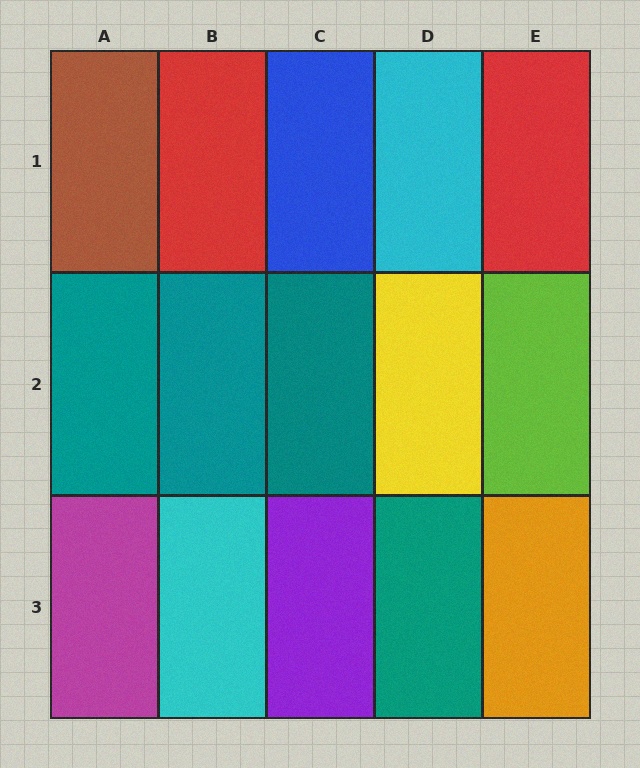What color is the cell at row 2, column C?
Teal.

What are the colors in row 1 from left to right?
Brown, red, blue, cyan, red.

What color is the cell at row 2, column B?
Teal.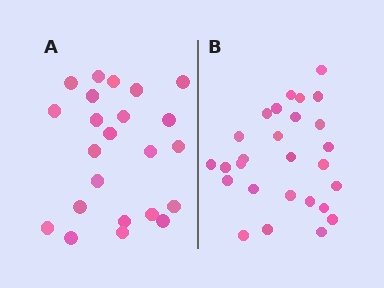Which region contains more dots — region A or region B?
Region B (the right region) has more dots.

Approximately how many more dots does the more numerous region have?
Region B has about 4 more dots than region A.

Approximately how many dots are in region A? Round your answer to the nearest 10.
About 20 dots. (The exact count is 23, which rounds to 20.)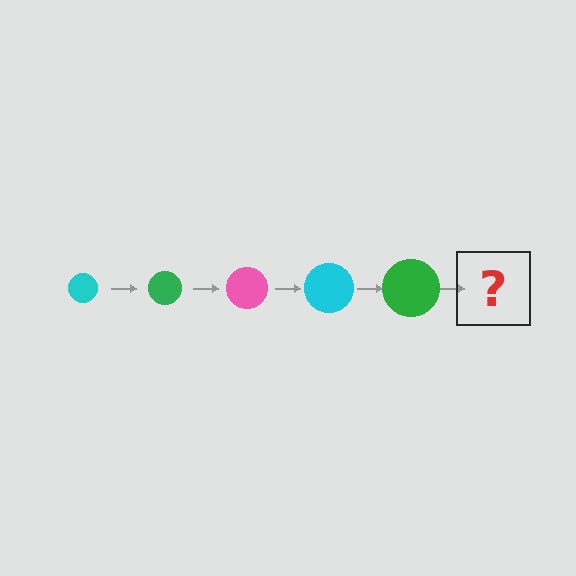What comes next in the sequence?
The next element should be a pink circle, larger than the previous one.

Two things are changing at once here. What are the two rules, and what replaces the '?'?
The two rules are that the circle grows larger each step and the color cycles through cyan, green, and pink. The '?' should be a pink circle, larger than the previous one.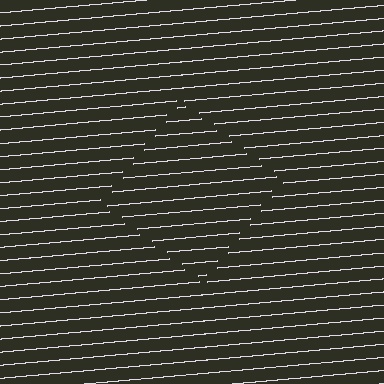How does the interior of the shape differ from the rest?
The interior of the shape contains the same grating, shifted by half a period — the contour is defined by the phase discontinuity where line-ends from the inner and outer gratings abut.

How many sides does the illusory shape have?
4 sides — the line-ends trace a square.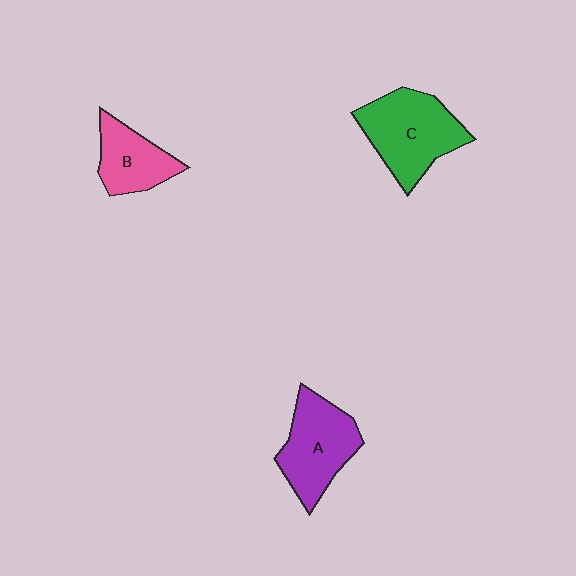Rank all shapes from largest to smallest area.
From largest to smallest: C (green), A (purple), B (pink).